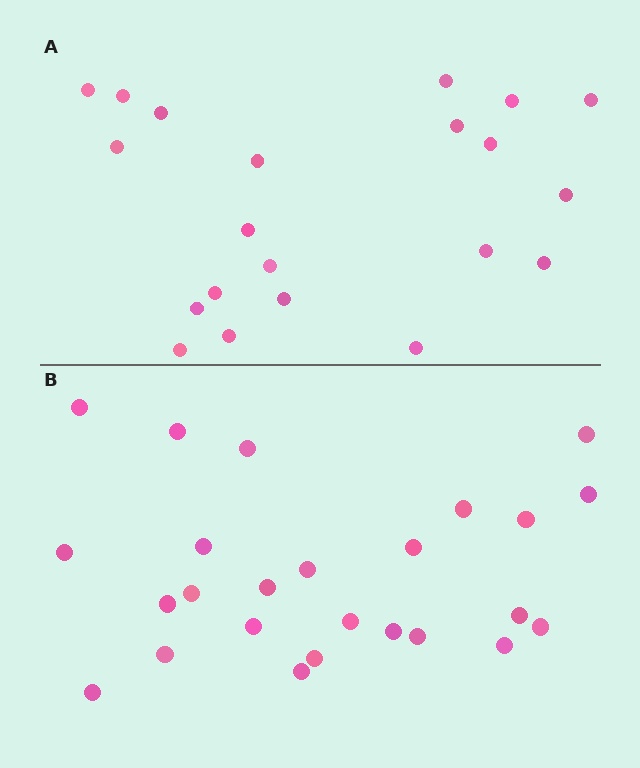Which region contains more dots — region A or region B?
Region B (the bottom region) has more dots.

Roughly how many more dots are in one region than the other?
Region B has about 4 more dots than region A.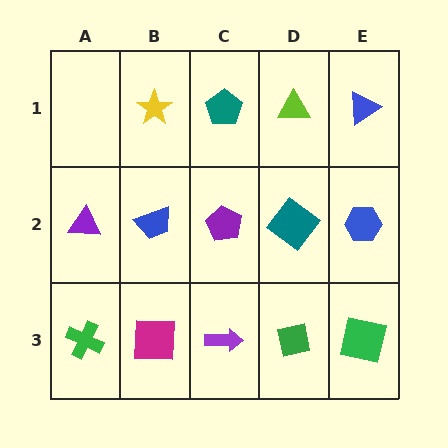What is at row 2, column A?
A purple triangle.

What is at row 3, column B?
A magenta square.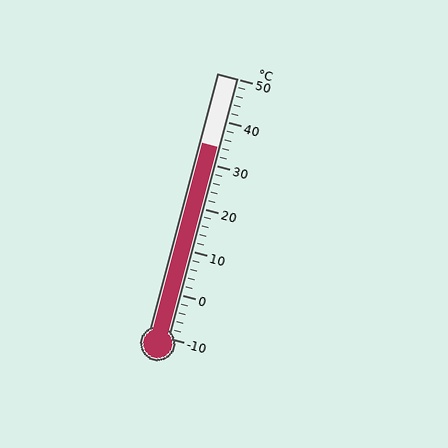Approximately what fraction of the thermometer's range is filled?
The thermometer is filled to approximately 75% of its range.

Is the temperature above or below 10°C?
The temperature is above 10°C.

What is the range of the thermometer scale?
The thermometer scale ranges from -10°C to 50°C.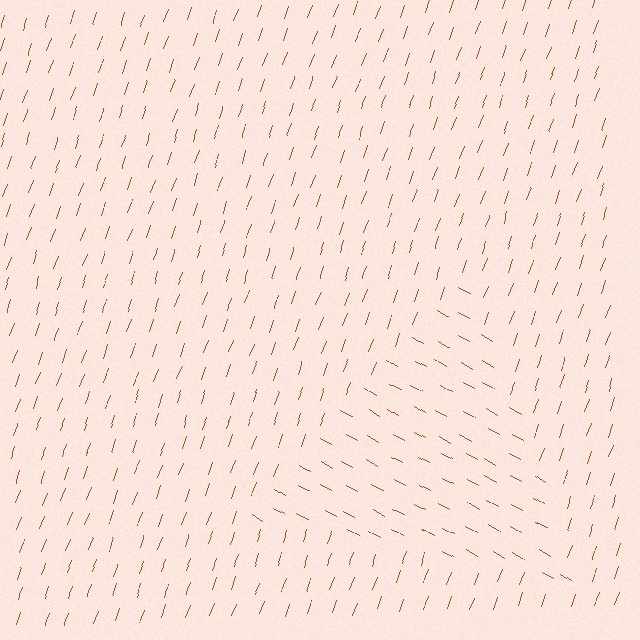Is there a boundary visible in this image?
Yes, there is a texture boundary formed by a change in line orientation.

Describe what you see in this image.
The image is filled with small brown line segments. A triangle region in the image has lines oriented differently from the surrounding lines, creating a visible texture boundary.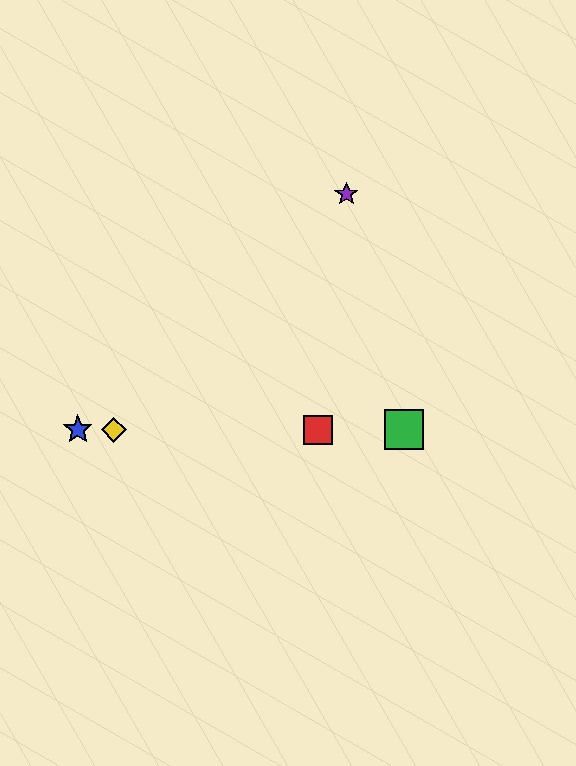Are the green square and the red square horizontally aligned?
Yes, both are at y≈430.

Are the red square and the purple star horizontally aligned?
No, the red square is at y≈430 and the purple star is at y≈194.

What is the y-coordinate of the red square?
The red square is at y≈430.